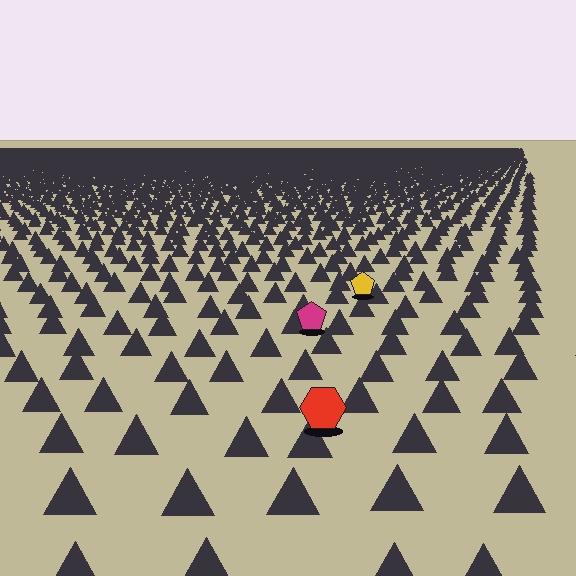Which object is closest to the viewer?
The red hexagon is closest. The texture marks near it are larger and more spread out.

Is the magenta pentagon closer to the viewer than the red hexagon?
No. The red hexagon is closer — you can tell from the texture gradient: the ground texture is coarser near it.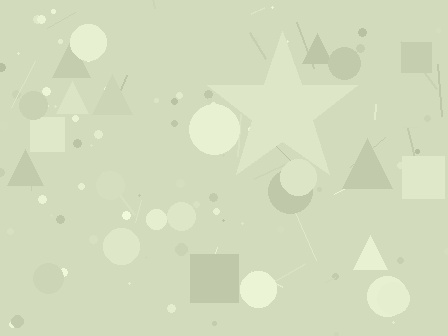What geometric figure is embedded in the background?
A star is embedded in the background.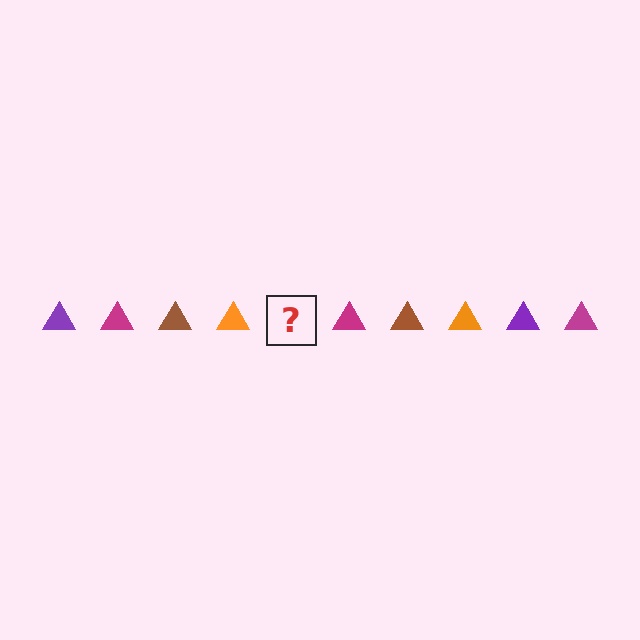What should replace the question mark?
The question mark should be replaced with a purple triangle.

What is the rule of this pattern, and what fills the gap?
The rule is that the pattern cycles through purple, magenta, brown, orange triangles. The gap should be filled with a purple triangle.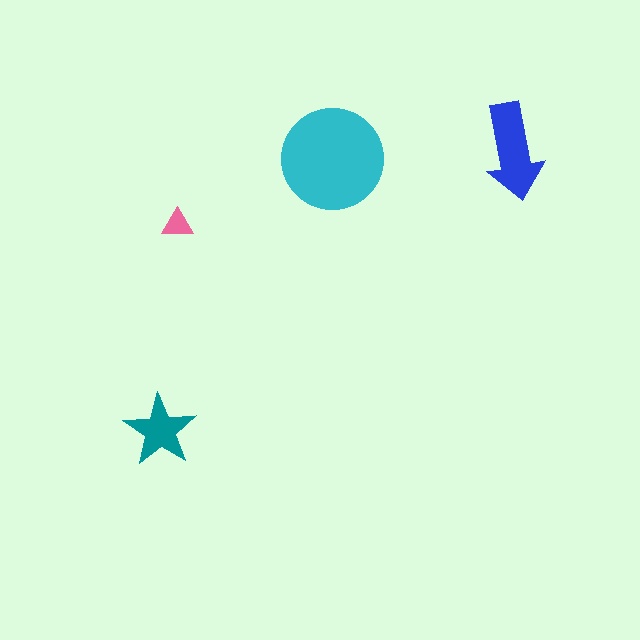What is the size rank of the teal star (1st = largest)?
3rd.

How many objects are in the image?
There are 4 objects in the image.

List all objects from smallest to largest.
The pink triangle, the teal star, the blue arrow, the cyan circle.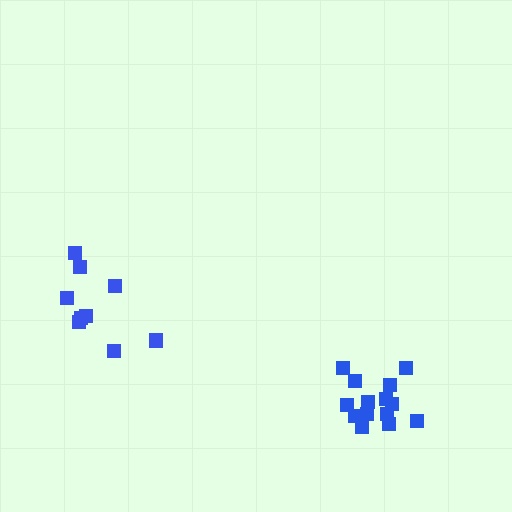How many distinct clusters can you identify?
There are 2 distinct clusters.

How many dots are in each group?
Group 1: 9 dots, Group 2: 14 dots (23 total).